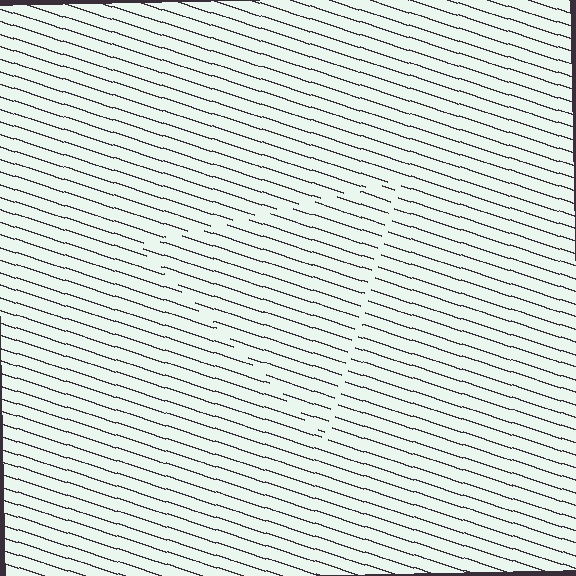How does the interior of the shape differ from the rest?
The interior of the shape contains the same grating, shifted by half a period — the contour is defined by the phase discontinuity where line-ends from the inner and outer gratings abut.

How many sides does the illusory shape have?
3 sides — the line-ends trace a triangle.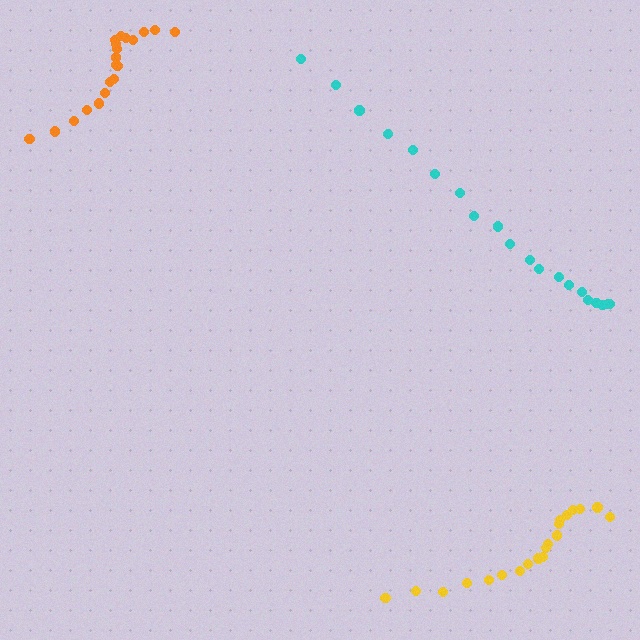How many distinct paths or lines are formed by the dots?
There are 3 distinct paths.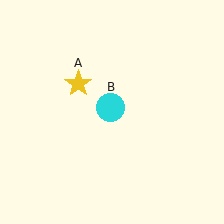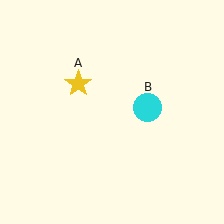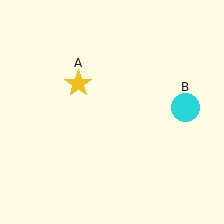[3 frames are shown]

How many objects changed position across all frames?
1 object changed position: cyan circle (object B).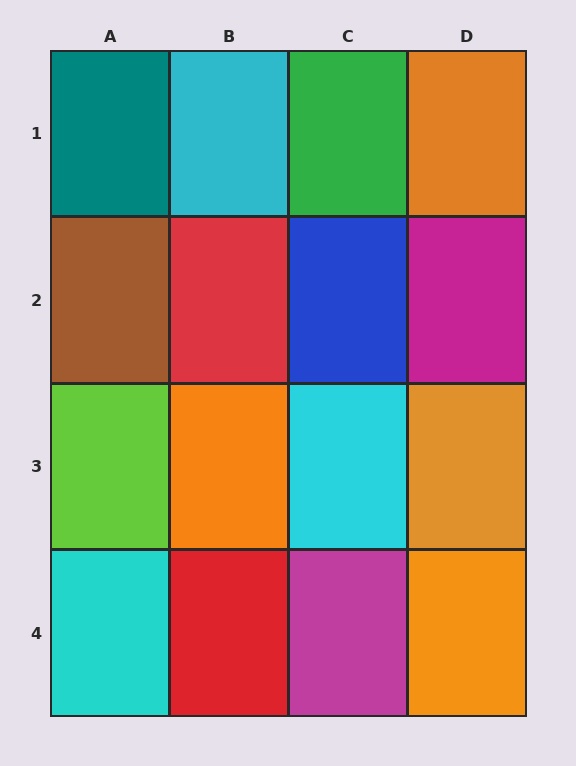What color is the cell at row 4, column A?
Cyan.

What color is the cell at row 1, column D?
Orange.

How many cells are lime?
1 cell is lime.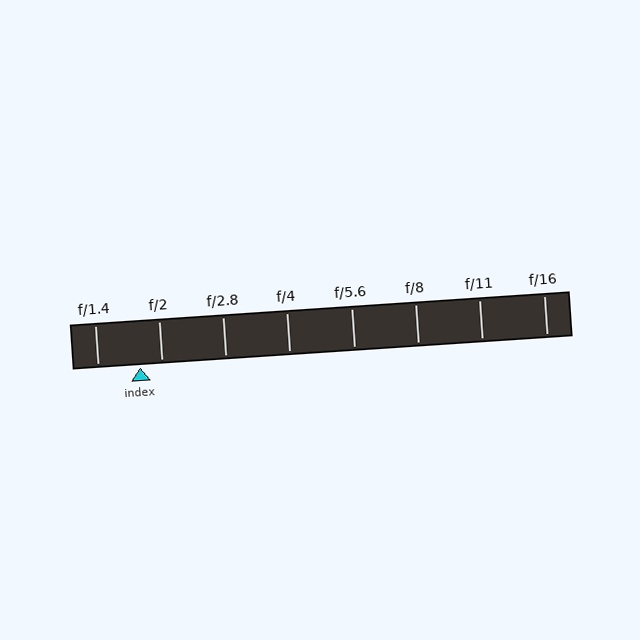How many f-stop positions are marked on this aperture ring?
There are 8 f-stop positions marked.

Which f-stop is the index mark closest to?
The index mark is closest to f/2.